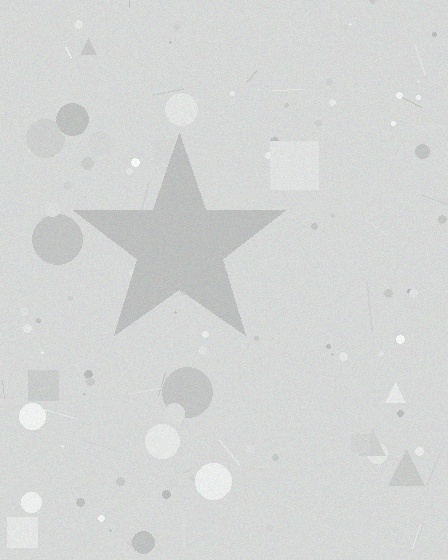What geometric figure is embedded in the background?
A star is embedded in the background.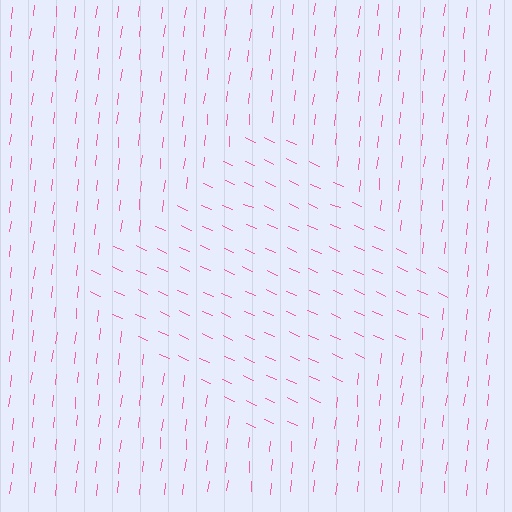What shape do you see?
I see a diamond.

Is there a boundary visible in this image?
Yes, there is a texture boundary formed by a change in line orientation.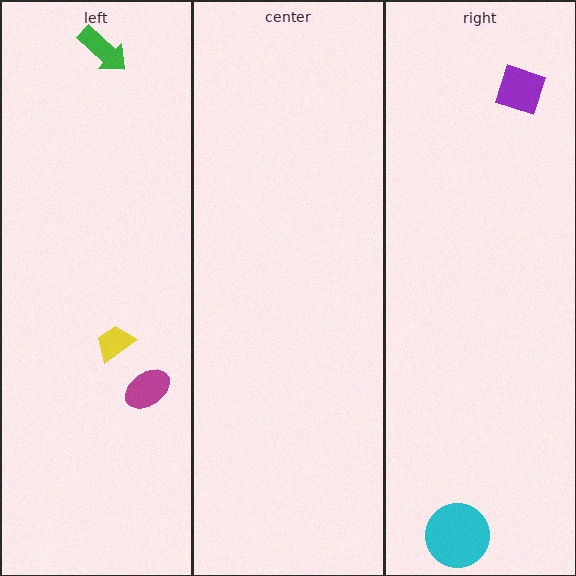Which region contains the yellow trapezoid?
The left region.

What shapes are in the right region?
The purple square, the cyan circle.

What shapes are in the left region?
The yellow trapezoid, the magenta ellipse, the green arrow.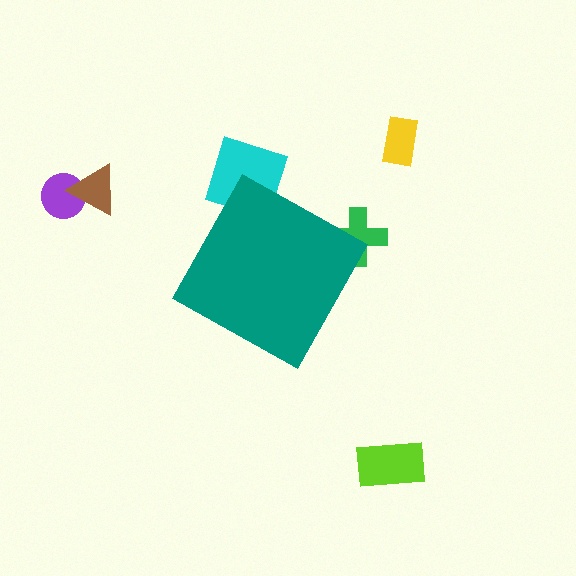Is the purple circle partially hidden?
No, the purple circle is fully visible.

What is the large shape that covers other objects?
A teal diamond.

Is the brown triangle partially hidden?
No, the brown triangle is fully visible.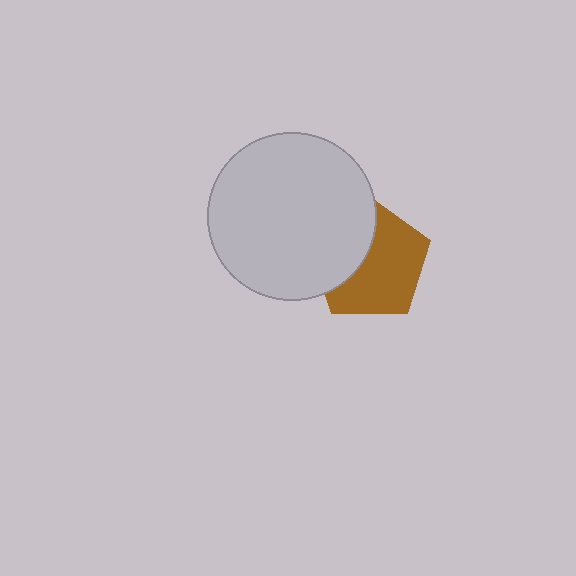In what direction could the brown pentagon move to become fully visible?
The brown pentagon could move right. That would shift it out from behind the light gray circle entirely.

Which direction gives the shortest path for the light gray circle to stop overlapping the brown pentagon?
Moving left gives the shortest separation.